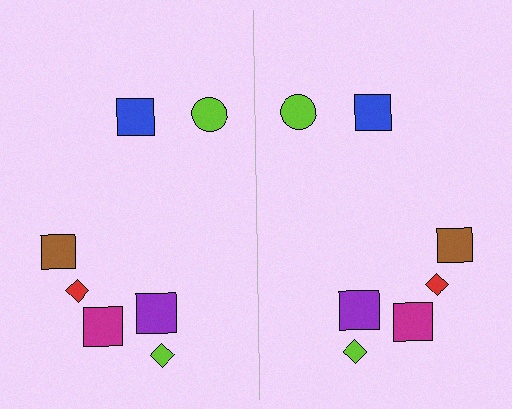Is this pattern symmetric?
Yes, this pattern has bilateral (reflection) symmetry.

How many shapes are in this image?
There are 14 shapes in this image.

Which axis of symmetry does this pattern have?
The pattern has a vertical axis of symmetry running through the center of the image.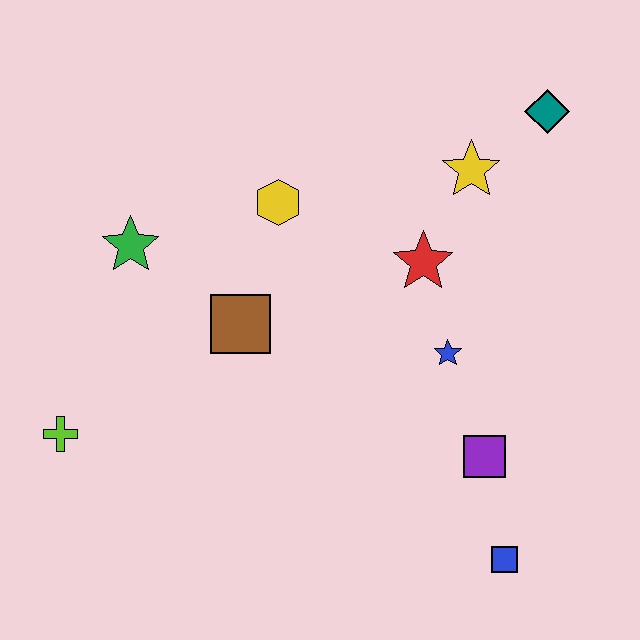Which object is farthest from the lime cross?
The teal diamond is farthest from the lime cross.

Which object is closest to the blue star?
The red star is closest to the blue star.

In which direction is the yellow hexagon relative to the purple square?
The yellow hexagon is above the purple square.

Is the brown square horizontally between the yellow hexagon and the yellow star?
No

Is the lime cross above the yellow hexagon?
No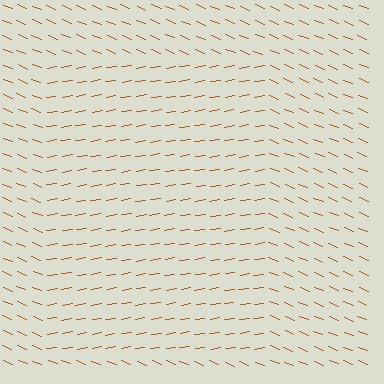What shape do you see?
I see a rectangle.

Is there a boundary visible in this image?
Yes, there is a texture boundary formed by a change in line orientation.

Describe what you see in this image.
The image is filled with small brown line segments. A rectangle region in the image has lines oriented differently from the surrounding lines, creating a visible texture boundary.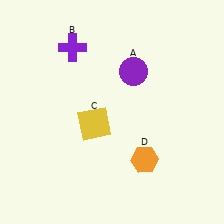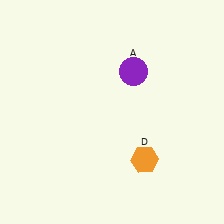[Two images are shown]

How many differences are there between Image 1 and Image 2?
There are 2 differences between the two images.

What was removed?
The yellow square (C), the purple cross (B) were removed in Image 2.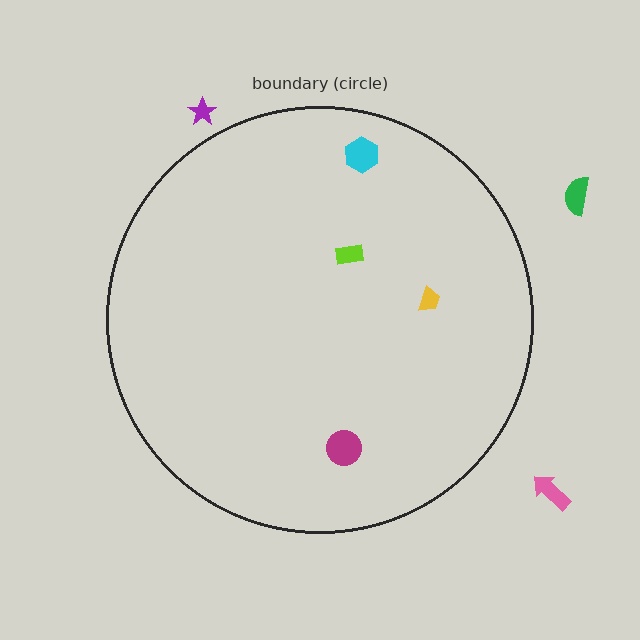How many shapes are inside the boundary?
4 inside, 3 outside.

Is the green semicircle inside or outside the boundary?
Outside.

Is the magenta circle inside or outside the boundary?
Inside.